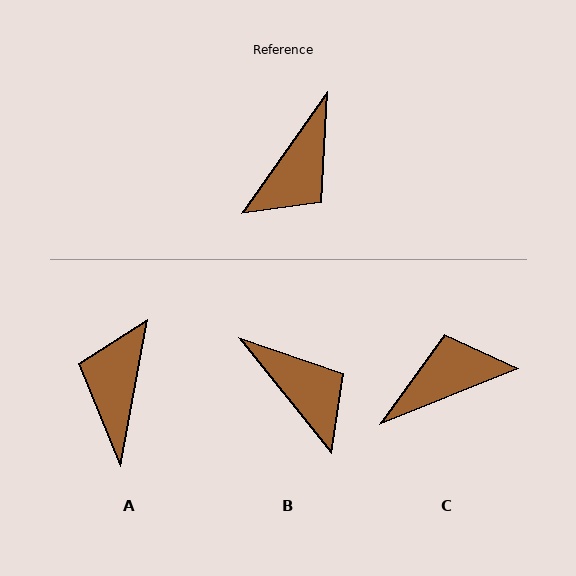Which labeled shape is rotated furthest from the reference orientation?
A, about 155 degrees away.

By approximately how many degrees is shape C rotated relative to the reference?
Approximately 147 degrees counter-clockwise.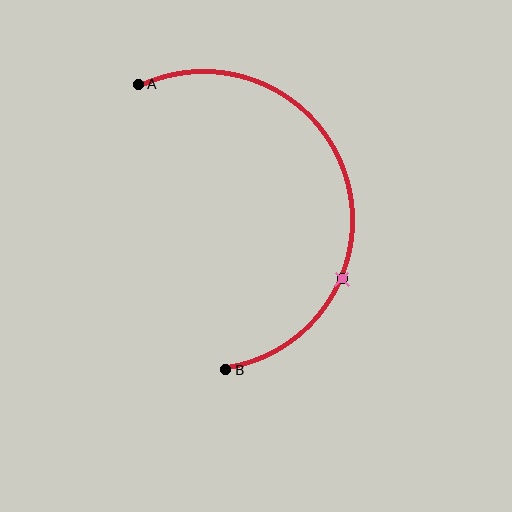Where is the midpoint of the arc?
The arc midpoint is the point on the curve farthest from the straight line joining A and B. It sits to the right of that line.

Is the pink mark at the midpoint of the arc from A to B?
No. The pink mark lies on the arc but is closer to endpoint B. The arc midpoint would be at the point on the curve equidistant along the arc from both A and B.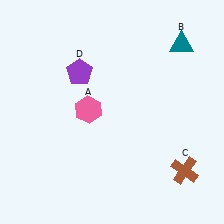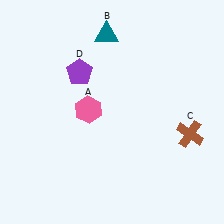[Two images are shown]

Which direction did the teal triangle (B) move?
The teal triangle (B) moved left.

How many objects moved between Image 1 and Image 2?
2 objects moved between the two images.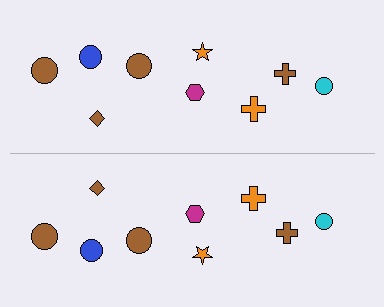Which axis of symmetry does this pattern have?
The pattern has a horizontal axis of symmetry running through the center of the image.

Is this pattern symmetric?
Yes, this pattern has bilateral (reflection) symmetry.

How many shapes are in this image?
There are 18 shapes in this image.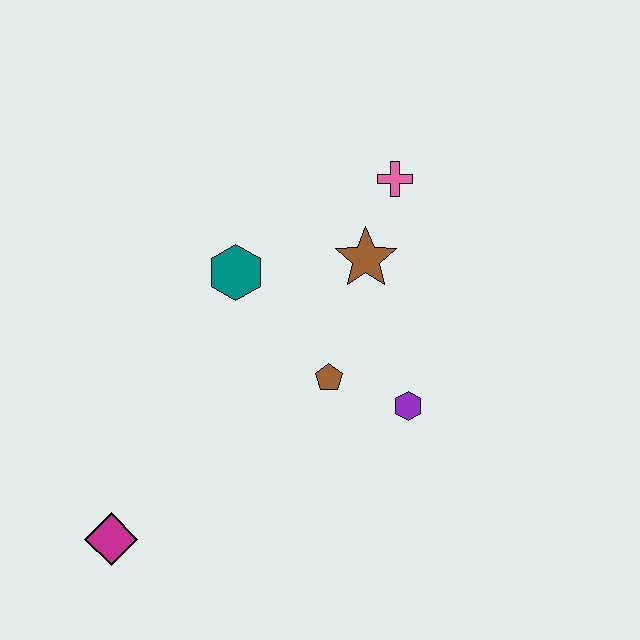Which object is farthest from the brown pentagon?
The magenta diamond is farthest from the brown pentagon.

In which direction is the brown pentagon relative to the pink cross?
The brown pentagon is below the pink cross.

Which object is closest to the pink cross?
The brown star is closest to the pink cross.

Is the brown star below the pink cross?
Yes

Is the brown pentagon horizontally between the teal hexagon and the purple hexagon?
Yes